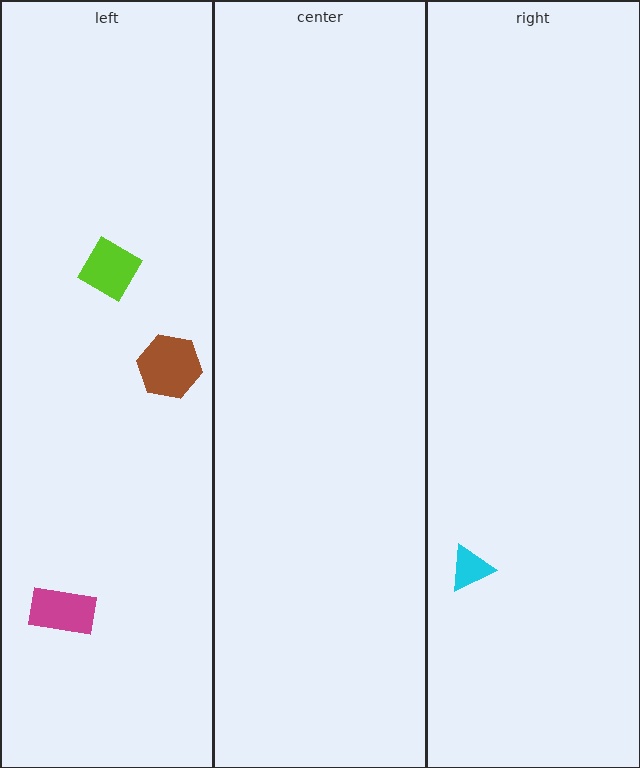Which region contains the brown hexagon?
The left region.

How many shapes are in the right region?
1.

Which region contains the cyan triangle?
The right region.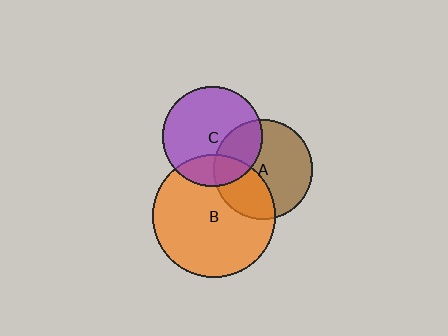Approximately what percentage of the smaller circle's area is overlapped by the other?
Approximately 30%.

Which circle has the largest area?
Circle B (orange).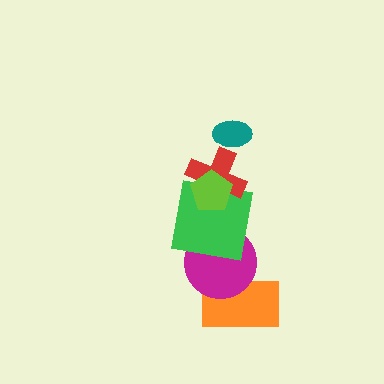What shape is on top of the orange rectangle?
The magenta circle is on top of the orange rectangle.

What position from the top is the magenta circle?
The magenta circle is 5th from the top.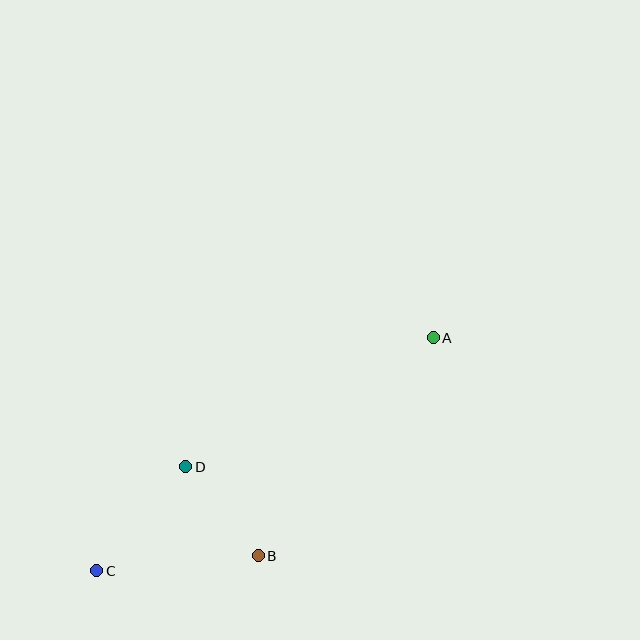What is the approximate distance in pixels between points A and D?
The distance between A and D is approximately 279 pixels.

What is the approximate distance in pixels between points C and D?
The distance between C and D is approximately 137 pixels.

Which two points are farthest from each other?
Points A and C are farthest from each other.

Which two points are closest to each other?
Points B and D are closest to each other.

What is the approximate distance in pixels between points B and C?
The distance between B and C is approximately 163 pixels.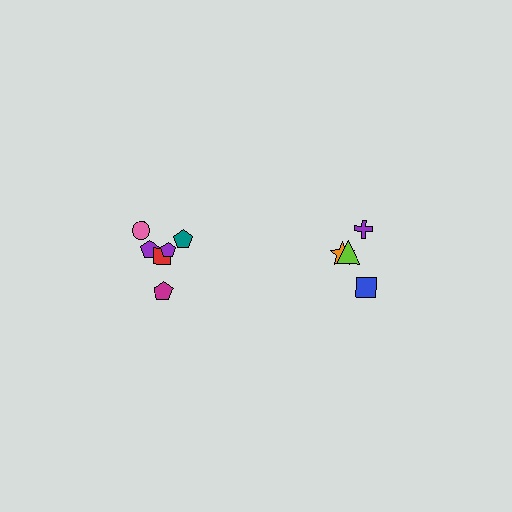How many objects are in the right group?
There are 4 objects.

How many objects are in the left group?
There are 6 objects.